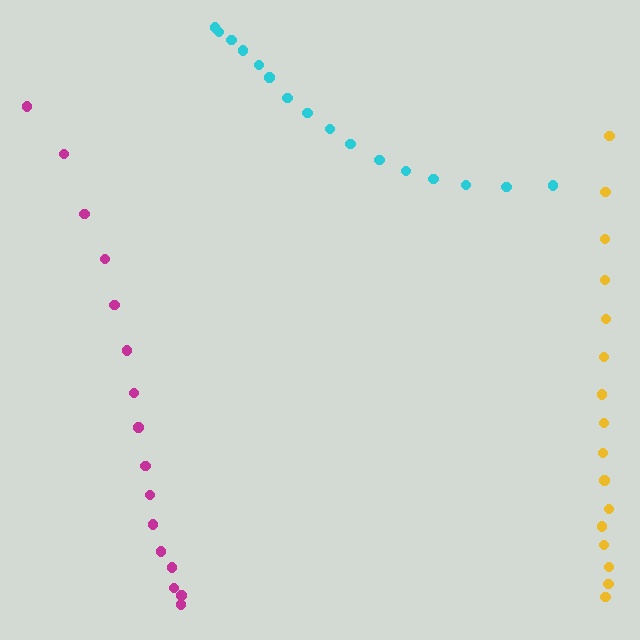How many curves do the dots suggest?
There are 3 distinct paths.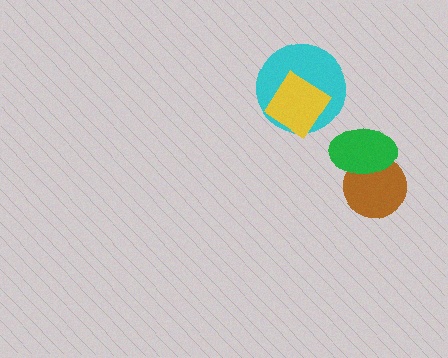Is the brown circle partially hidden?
Yes, it is partially covered by another shape.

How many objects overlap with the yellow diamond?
1 object overlaps with the yellow diamond.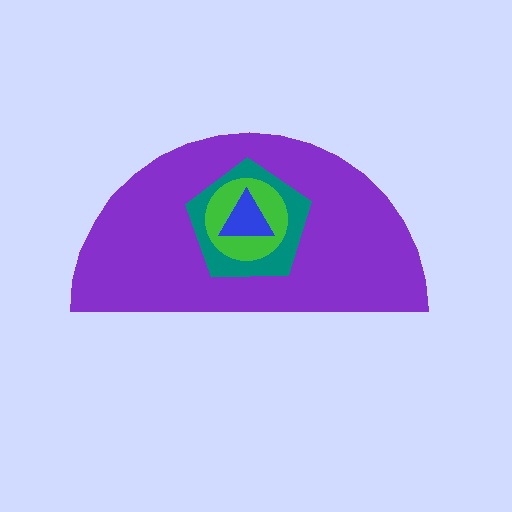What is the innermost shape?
The blue triangle.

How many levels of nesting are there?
4.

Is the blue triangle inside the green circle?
Yes.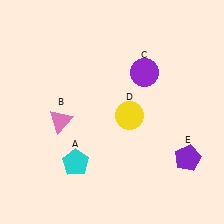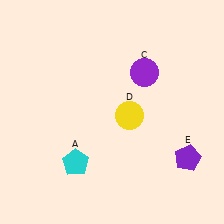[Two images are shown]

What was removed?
The pink triangle (B) was removed in Image 2.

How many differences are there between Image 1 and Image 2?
There is 1 difference between the two images.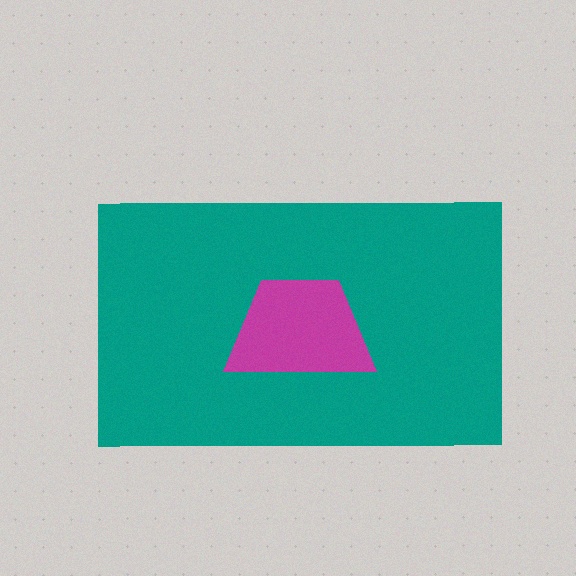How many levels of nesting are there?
2.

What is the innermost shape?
The magenta trapezoid.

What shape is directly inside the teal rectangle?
The magenta trapezoid.